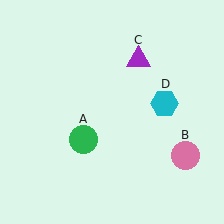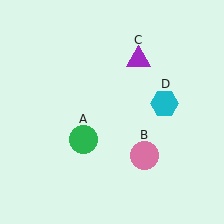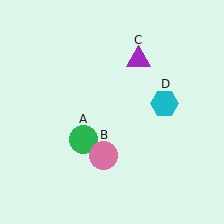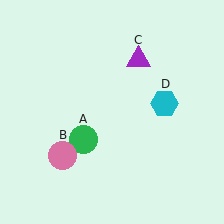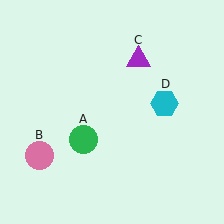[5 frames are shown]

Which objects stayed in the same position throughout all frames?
Green circle (object A) and purple triangle (object C) and cyan hexagon (object D) remained stationary.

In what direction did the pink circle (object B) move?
The pink circle (object B) moved left.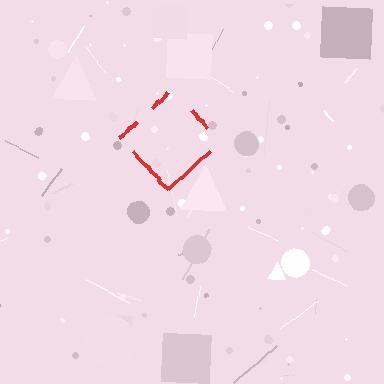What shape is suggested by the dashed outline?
The dashed outline suggests a diamond.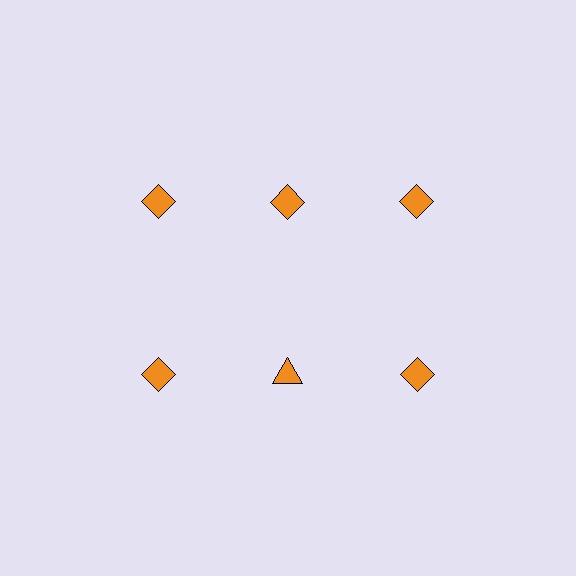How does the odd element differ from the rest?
It has a different shape: triangle instead of diamond.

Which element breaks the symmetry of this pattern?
The orange triangle in the second row, second from left column breaks the symmetry. All other shapes are orange diamonds.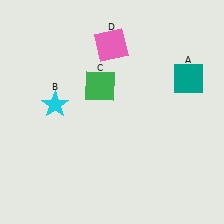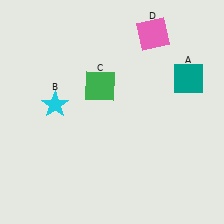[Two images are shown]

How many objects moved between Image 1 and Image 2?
1 object moved between the two images.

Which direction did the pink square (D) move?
The pink square (D) moved right.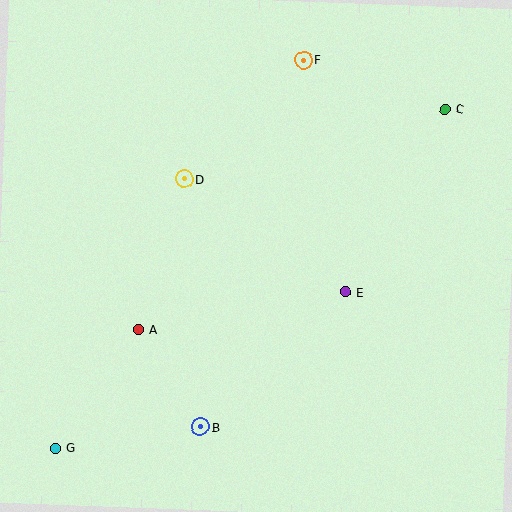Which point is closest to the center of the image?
Point E at (345, 292) is closest to the center.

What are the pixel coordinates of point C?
Point C is at (445, 109).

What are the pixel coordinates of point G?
Point G is at (55, 448).